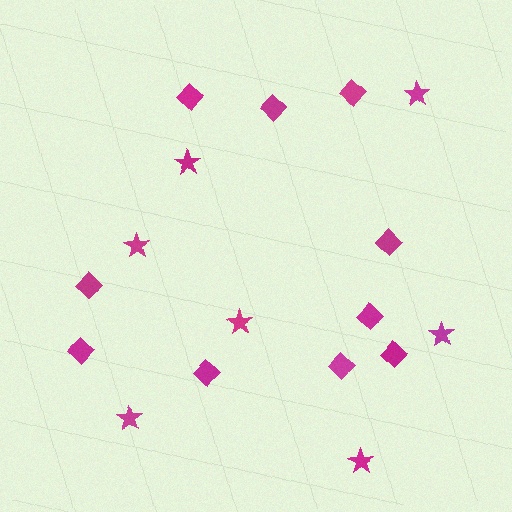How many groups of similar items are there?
There are 2 groups: one group of diamonds (10) and one group of stars (7).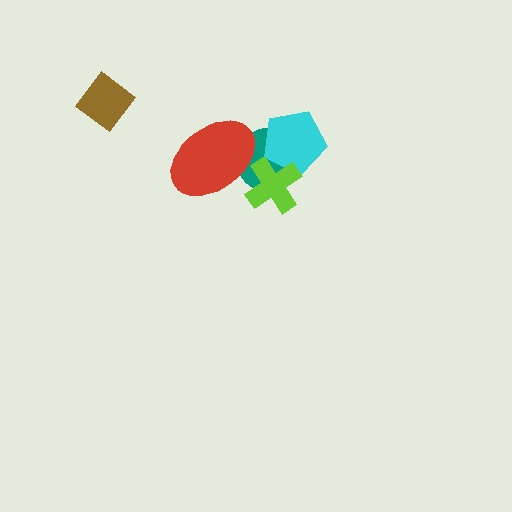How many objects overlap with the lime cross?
3 objects overlap with the lime cross.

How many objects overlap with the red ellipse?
2 objects overlap with the red ellipse.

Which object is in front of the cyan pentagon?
The lime cross is in front of the cyan pentagon.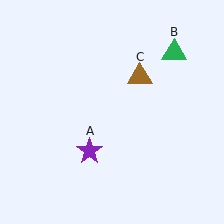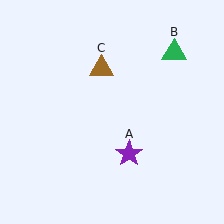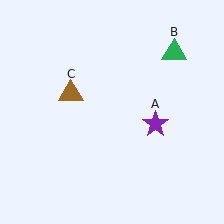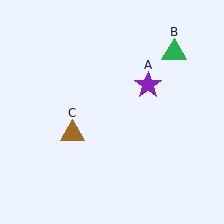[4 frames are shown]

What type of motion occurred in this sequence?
The purple star (object A), brown triangle (object C) rotated counterclockwise around the center of the scene.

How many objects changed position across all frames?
2 objects changed position: purple star (object A), brown triangle (object C).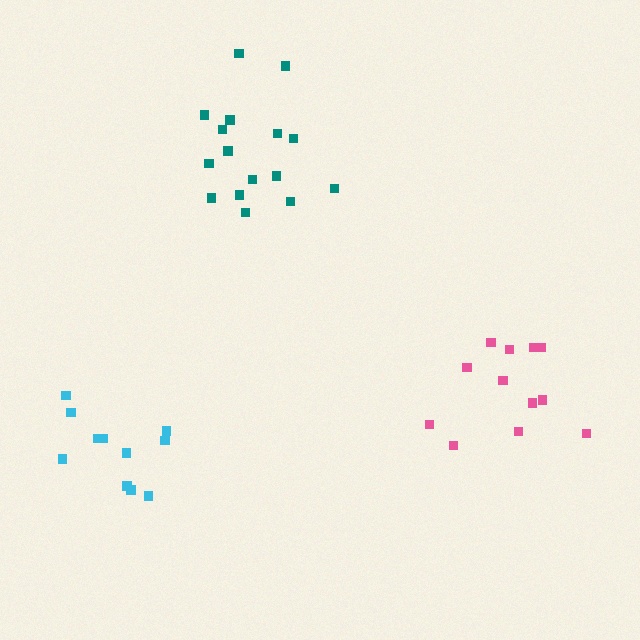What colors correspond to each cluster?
The clusters are colored: pink, teal, cyan.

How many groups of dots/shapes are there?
There are 3 groups.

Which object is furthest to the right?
The pink cluster is rightmost.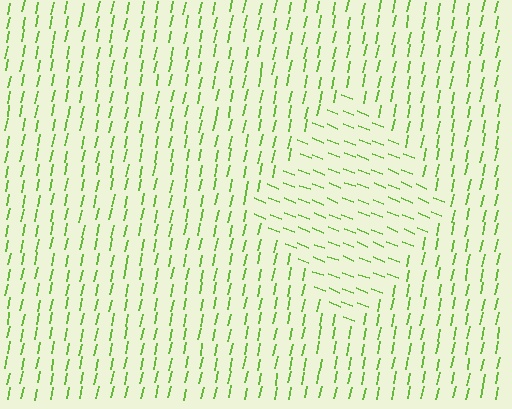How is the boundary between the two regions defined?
The boundary is defined purely by a change in line orientation (approximately 80 degrees difference). All lines are the same color and thickness.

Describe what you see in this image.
The image is filled with small lime line segments. A diamond region in the image has lines oriented differently from the surrounding lines, creating a visible texture boundary.